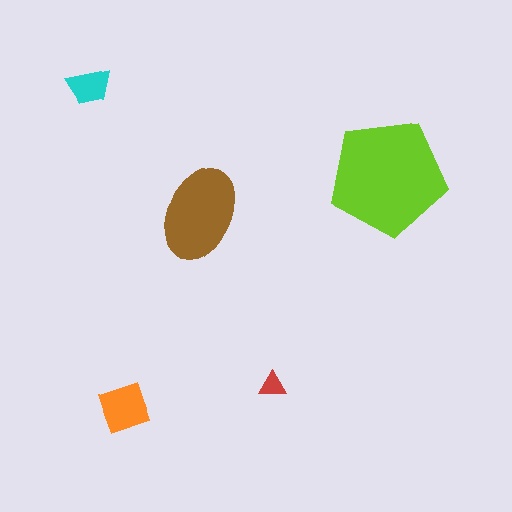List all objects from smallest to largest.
The red triangle, the cyan trapezoid, the orange square, the brown ellipse, the lime pentagon.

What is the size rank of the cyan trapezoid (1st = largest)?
4th.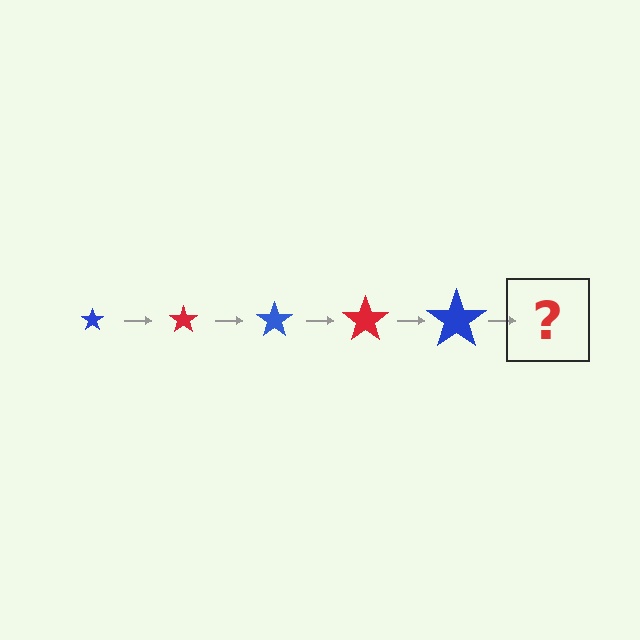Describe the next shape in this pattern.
It should be a red star, larger than the previous one.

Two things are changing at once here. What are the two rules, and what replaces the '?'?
The two rules are that the star grows larger each step and the color cycles through blue and red. The '?' should be a red star, larger than the previous one.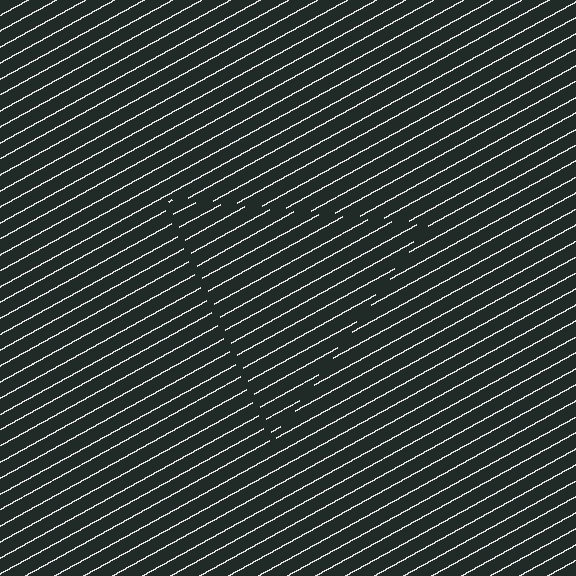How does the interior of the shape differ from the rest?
The interior of the shape contains the same grating, shifted by half a period — the contour is defined by the phase discontinuity where line-ends from the inner and outer gratings abut.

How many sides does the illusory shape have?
3 sides — the line-ends trace a triangle.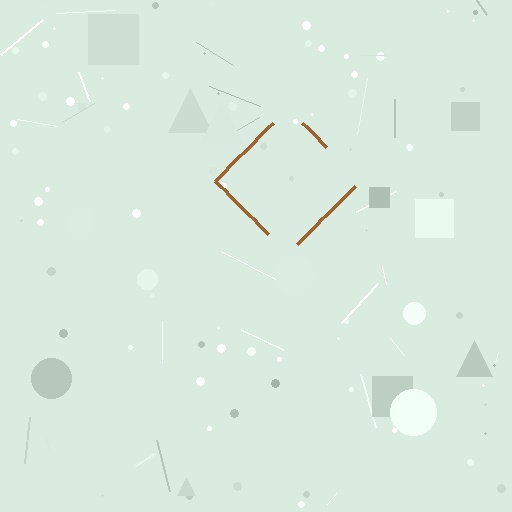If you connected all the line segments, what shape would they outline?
They would outline a diamond.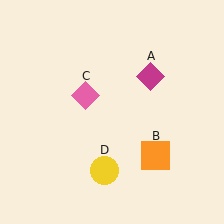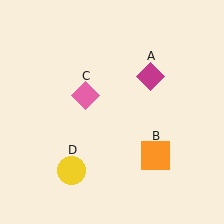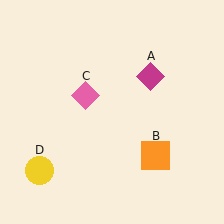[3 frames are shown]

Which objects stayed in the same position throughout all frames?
Magenta diamond (object A) and orange square (object B) and pink diamond (object C) remained stationary.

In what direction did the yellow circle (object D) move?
The yellow circle (object D) moved left.